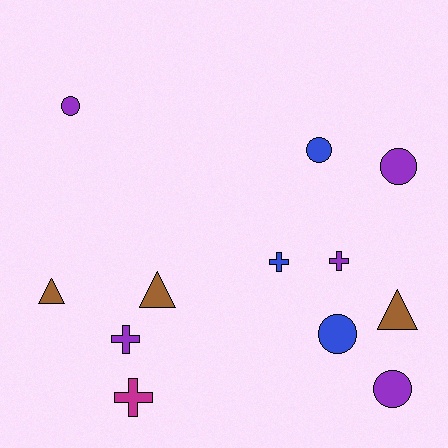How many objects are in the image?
There are 12 objects.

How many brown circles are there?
There are no brown circles.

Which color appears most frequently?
Purple, with 5 objects.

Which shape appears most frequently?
Circle, with 5 objects.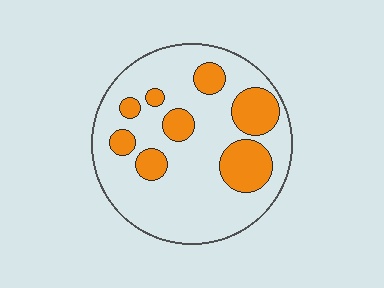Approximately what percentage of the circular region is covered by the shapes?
Approximately 25%.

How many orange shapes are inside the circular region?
8.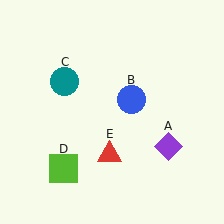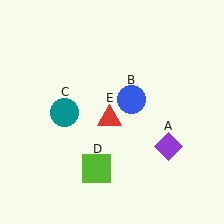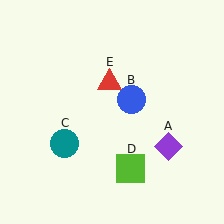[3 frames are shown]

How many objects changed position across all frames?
3 objects changed position: teal circle (object C), lime square (object D), red triangle (object E).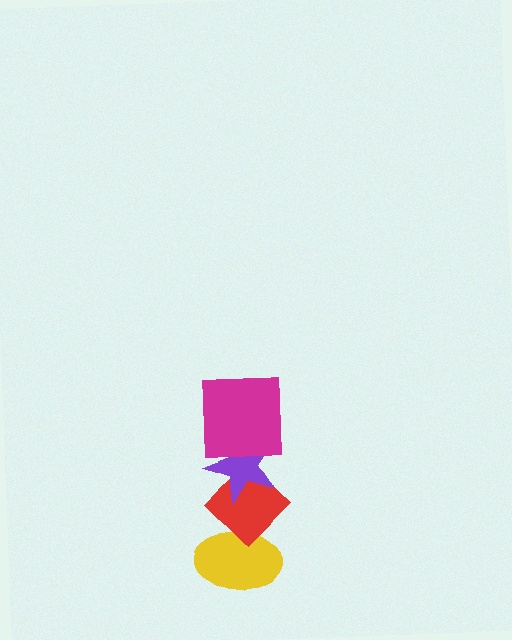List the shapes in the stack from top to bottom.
From top to bottom: the magenta square, the purple star, the red diamond, the yellow ellipse.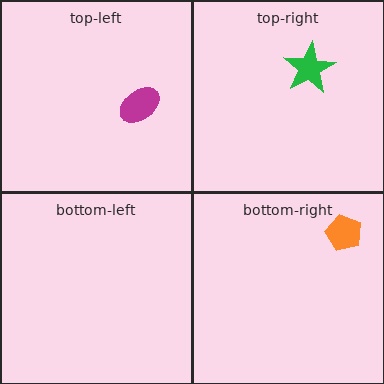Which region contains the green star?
The top-right region.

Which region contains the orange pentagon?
The bottom-right region.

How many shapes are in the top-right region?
1.